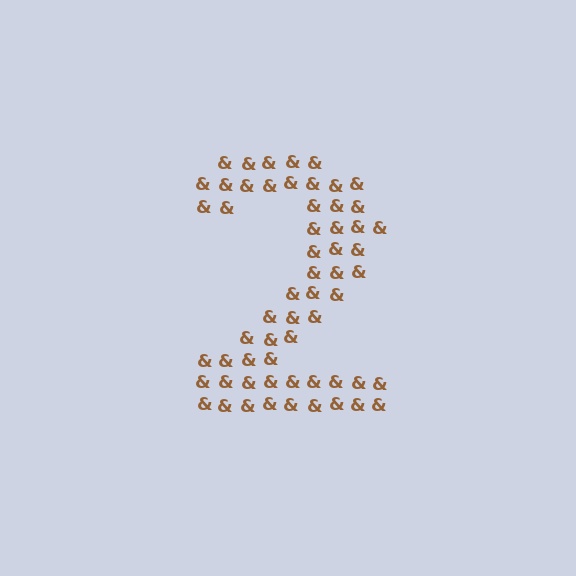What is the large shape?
The large shape is the digit 2.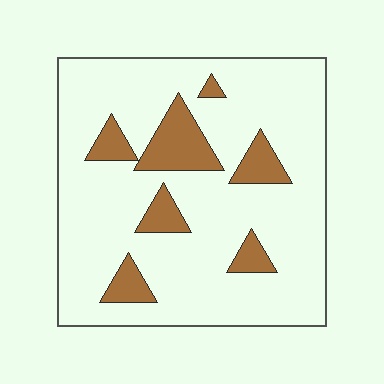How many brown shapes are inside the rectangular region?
7.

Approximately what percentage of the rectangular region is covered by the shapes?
Approximately 15%.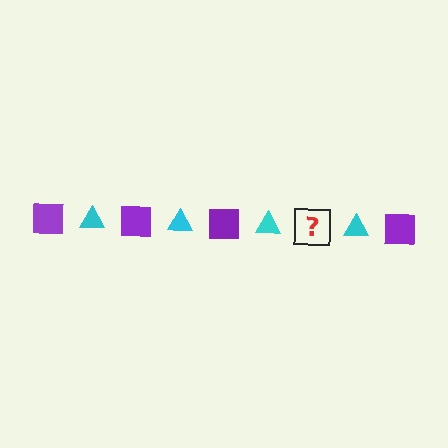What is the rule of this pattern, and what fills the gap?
The rule is that the pattern alternates between purple square and cyan triangle. The gap should be filled with a purple square.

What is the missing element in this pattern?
The missing element is a purple square.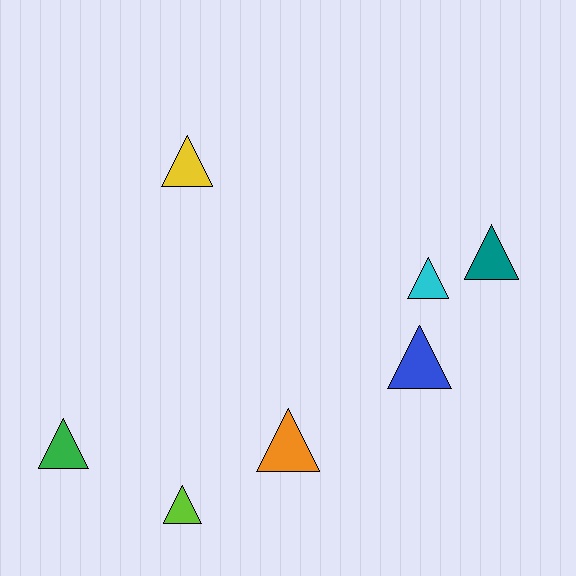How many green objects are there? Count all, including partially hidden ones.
There is 1 green object.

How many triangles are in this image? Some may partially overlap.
There are 7 triangles.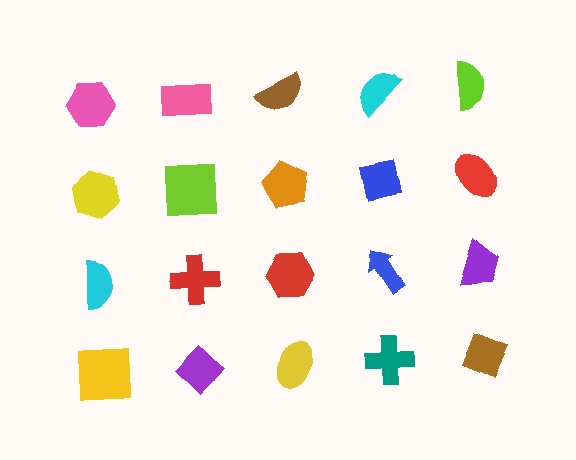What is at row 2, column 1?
A yellow hexagon.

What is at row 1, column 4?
A cyan semicircle.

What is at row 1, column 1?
A pink hexagon.